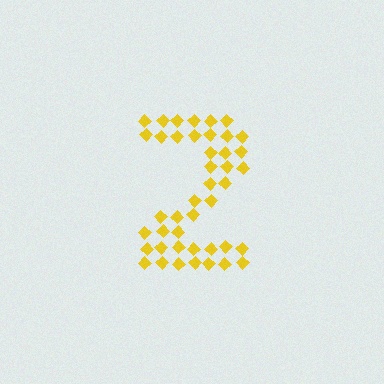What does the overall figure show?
The overall figure shows the digit 2.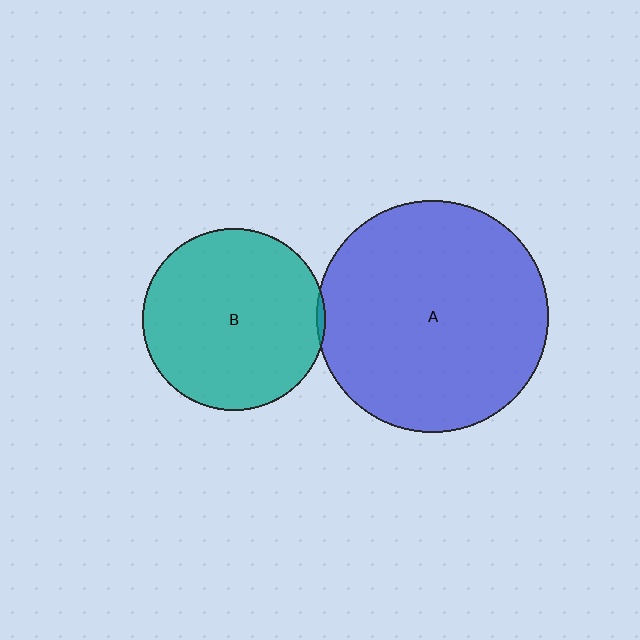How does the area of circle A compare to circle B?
Approximately 1.6 times.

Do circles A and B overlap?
Yes.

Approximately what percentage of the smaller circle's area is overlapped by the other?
Approximately 5%.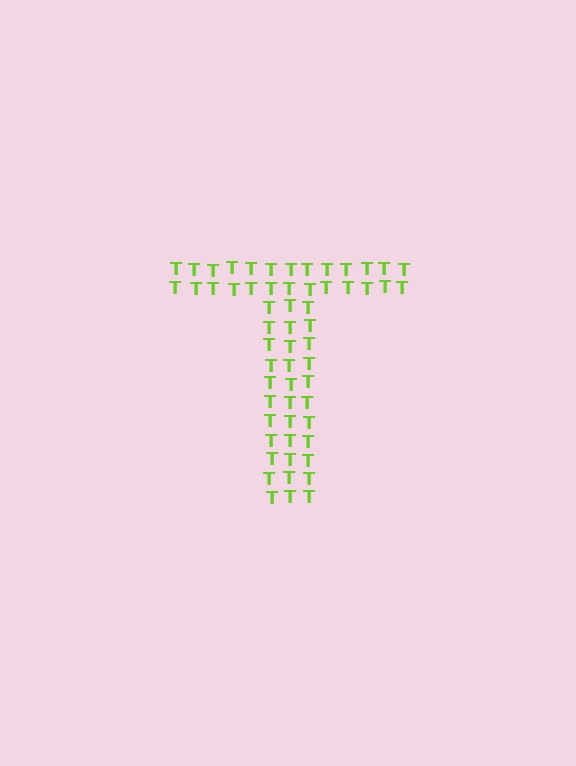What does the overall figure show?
The overall figure shows the letter T.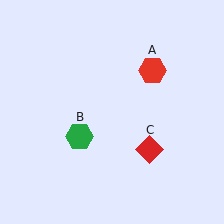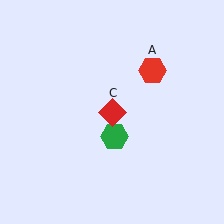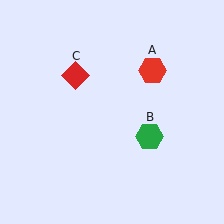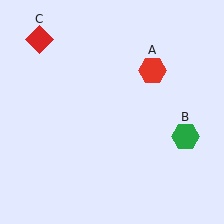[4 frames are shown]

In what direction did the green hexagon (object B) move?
The green hexagon (object B) moved right.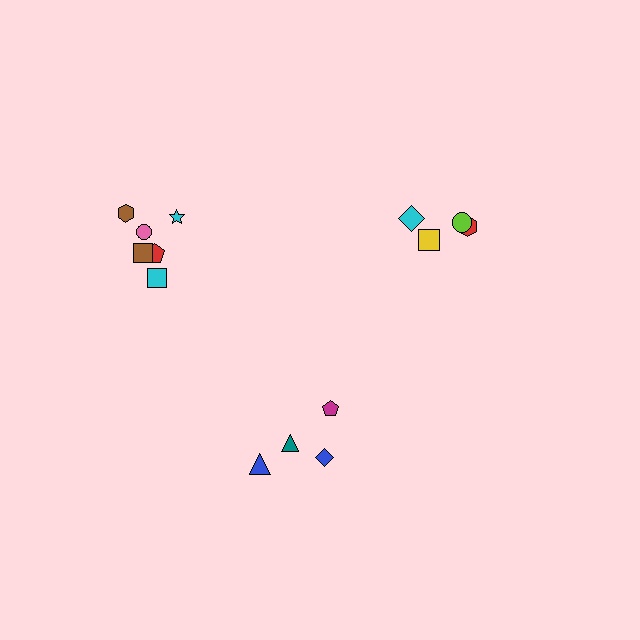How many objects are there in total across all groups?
There are 14 objects.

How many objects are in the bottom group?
There are 4 objects.